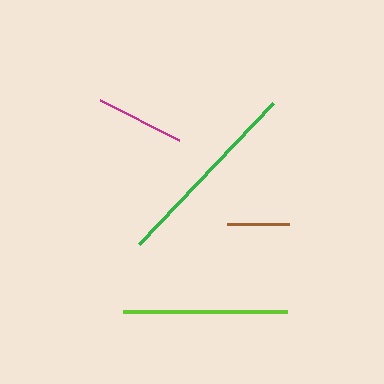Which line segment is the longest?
The green line is the longest at approximately 195 pixels.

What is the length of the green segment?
The green segment is approximately 195 pixels long.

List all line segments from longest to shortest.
From longest to shortest: green, lime, magenta, brown.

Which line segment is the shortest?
The brown line is the shortest at approximately 62 pixels.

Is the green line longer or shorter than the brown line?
The green line is longer than the brown line.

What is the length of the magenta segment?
The magenta segment is approximately 89 pixels long.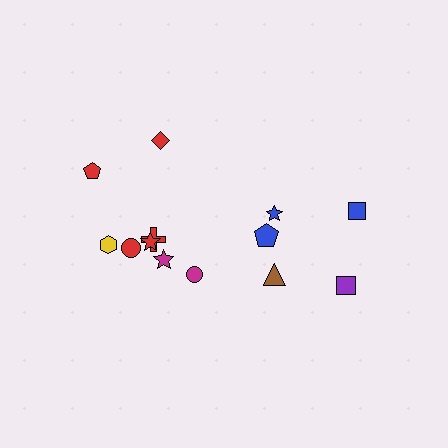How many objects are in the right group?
There are 5 objects.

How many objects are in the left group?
There are 8 objects.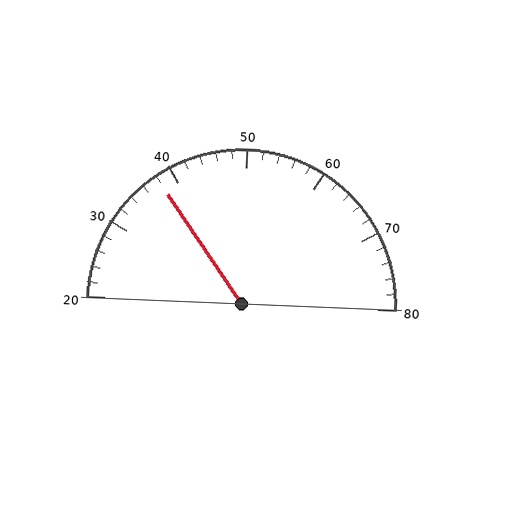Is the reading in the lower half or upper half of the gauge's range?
The reading is in the lower half of the range (20 to 80).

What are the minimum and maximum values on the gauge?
The gauge ranges from 20 to 80.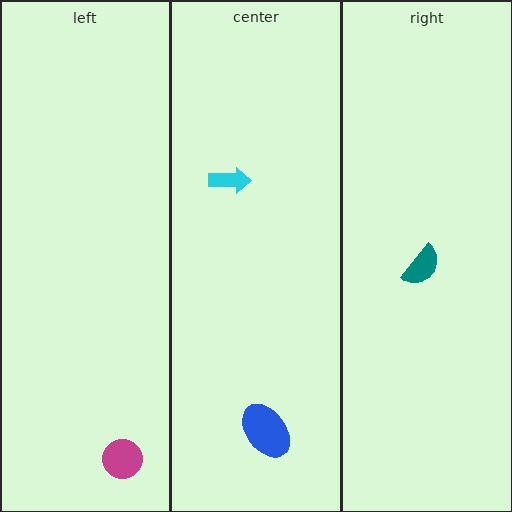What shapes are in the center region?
The blue ellipse, the cyan arrow.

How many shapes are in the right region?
1.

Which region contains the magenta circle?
The left region.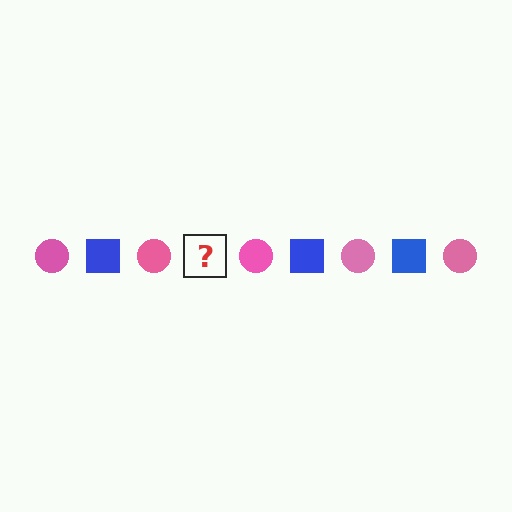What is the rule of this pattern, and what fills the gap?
The rule is that the pattern alternates between pink circle and blue square. The gap should be filled with a blue square.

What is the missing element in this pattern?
The missing element is a blue square.